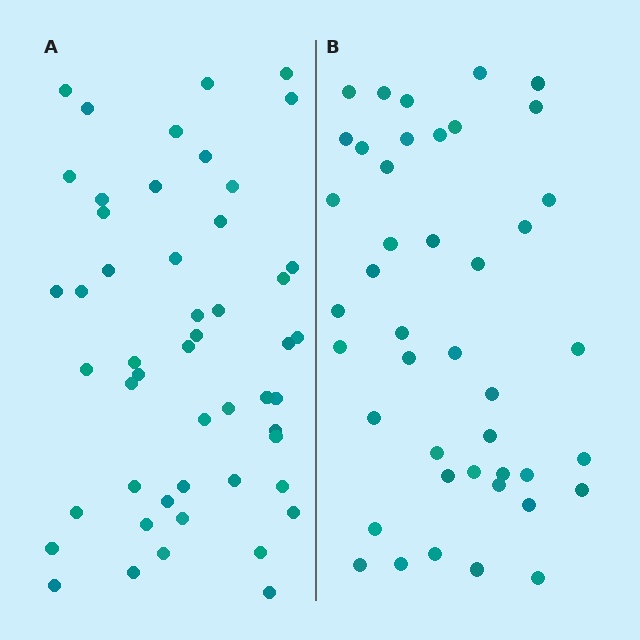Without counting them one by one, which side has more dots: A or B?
Region A (the left region) has more dots.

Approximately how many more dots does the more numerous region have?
Region A has roughly 8 or so more dots than region B.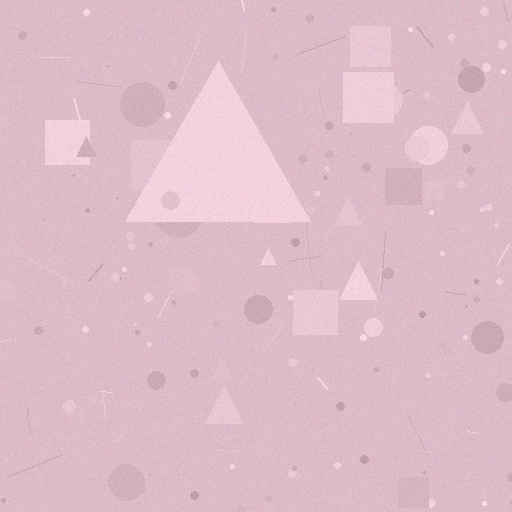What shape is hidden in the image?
A triangle is hidden in the image.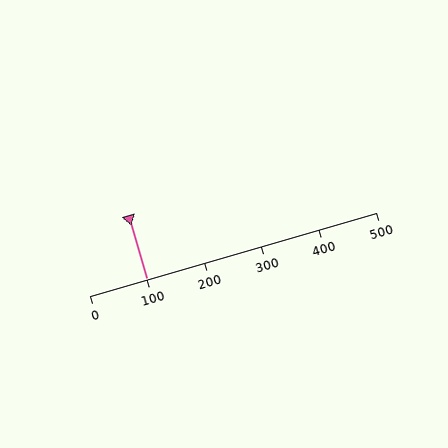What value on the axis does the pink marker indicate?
The marker indicates approximately 100.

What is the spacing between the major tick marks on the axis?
The major ticks are spaced 100 apart.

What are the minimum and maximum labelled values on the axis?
The axis runs from 0 to 500.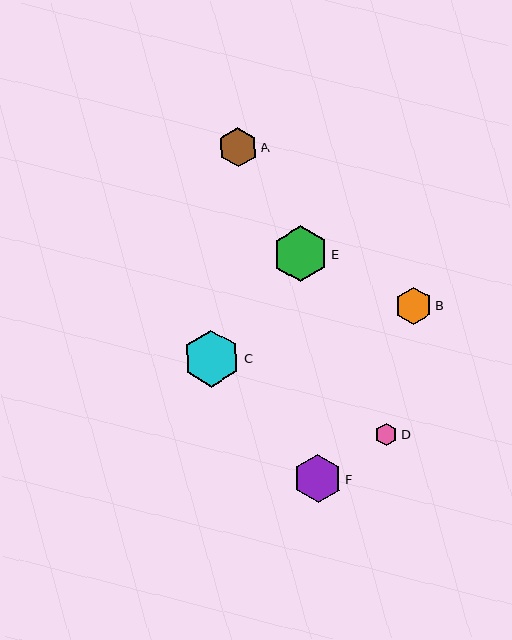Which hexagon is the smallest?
Hexagon D is the smallest with a size of approximately 23 pixels.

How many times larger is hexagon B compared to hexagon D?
Hexagon B is approximately 1.6 times the size of hexagon D.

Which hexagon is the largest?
Hexagon C is the largest with a size of approximately 57 pixels.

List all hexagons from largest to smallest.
From largest to smallest: C, E, F, A, B, D.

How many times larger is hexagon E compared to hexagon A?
Hexagon E is approximately 1.4 times the size of hexagon A.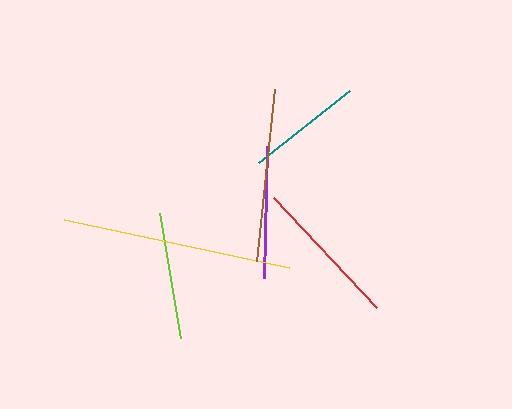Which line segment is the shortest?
The teal line is the shortest at approximately 116 pixels.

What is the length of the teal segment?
The teal segment is approximately 116 pixels long.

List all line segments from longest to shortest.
From longest to shortest: yellow, brown, red, purple, lime, teal.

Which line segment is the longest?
The yellow line is the longest at approximately 230 pixels.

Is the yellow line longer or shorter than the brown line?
The yellow line is longer than the brown line.